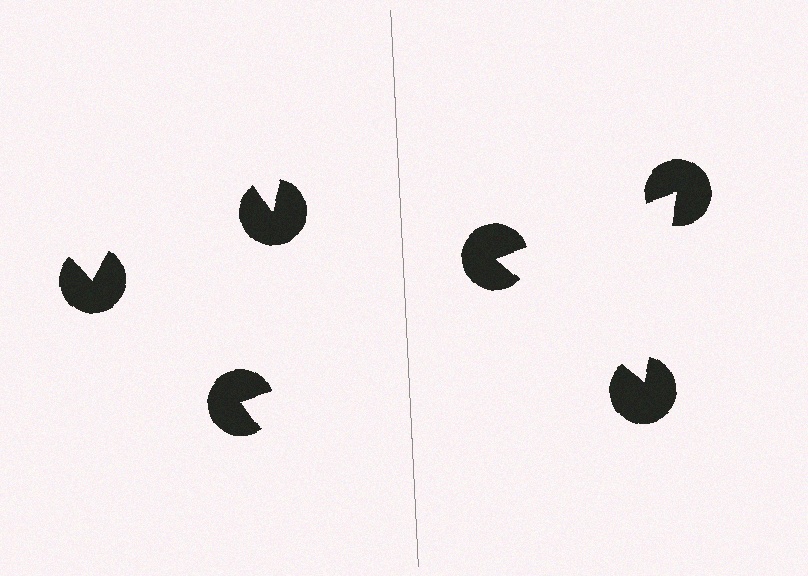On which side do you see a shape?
An illusory triangle appears on the right side. On the left side the wedge cuts are rotated, so no coherent shape forms.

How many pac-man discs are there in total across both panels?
6 — 3 on each side.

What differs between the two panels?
The pac-man discs are positioned identically on both sides; only the wedge orientations differ. On the right they align to a triangle; on the left they are misaligned.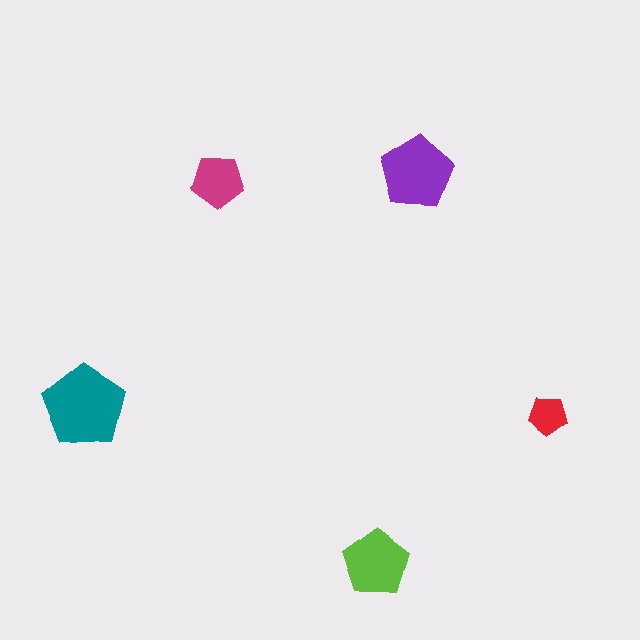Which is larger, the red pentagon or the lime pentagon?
The lime one.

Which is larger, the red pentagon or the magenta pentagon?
The magenta one.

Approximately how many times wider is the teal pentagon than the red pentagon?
About 2 times wider.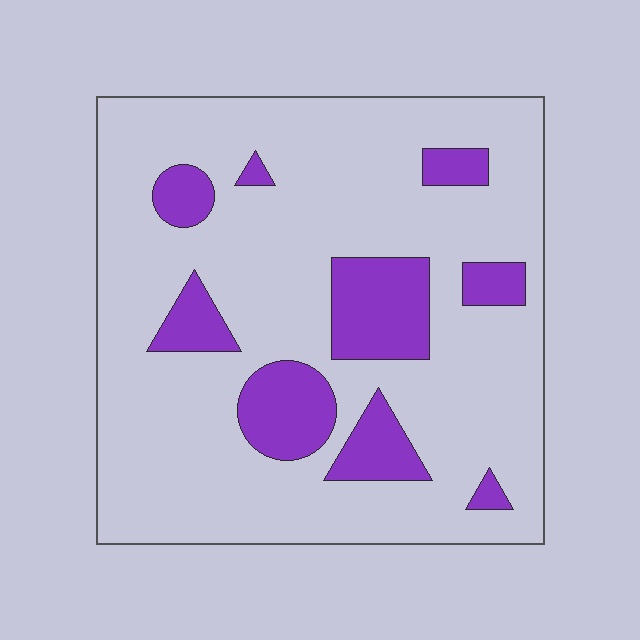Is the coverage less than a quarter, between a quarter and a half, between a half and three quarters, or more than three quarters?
Less than a quarter.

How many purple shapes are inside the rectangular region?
9.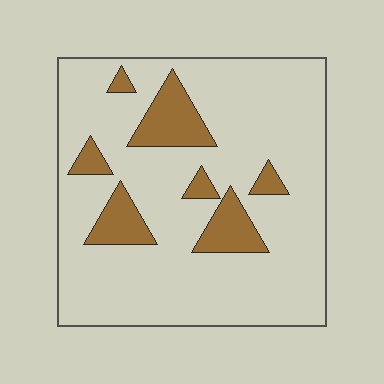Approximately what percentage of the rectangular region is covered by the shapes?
Approximately 15%.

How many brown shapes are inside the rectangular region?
7.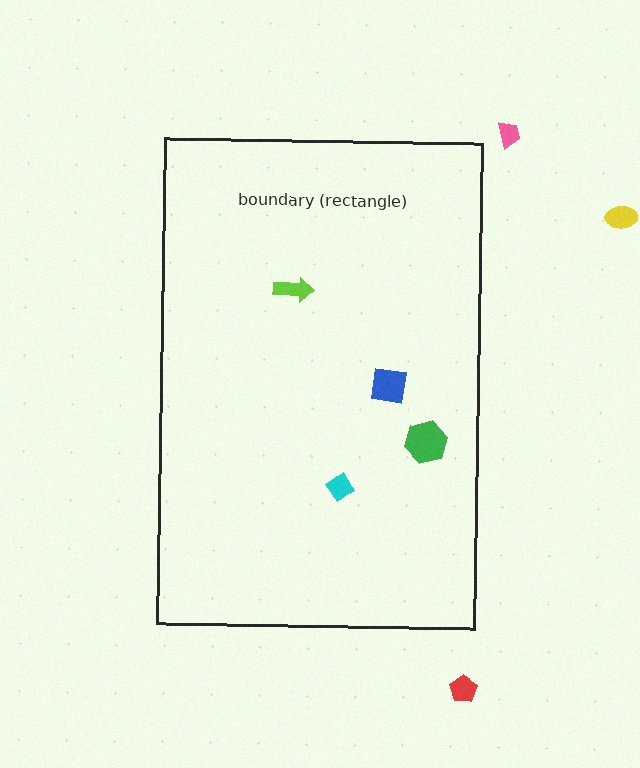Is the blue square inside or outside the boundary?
Inside.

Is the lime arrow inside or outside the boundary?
Inside.